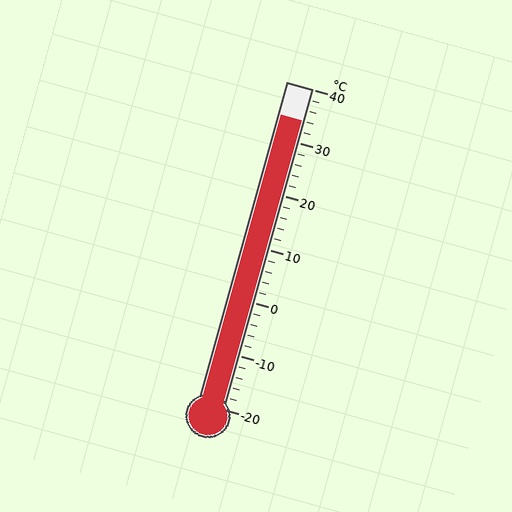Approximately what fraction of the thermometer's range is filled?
The thermometer is filled to approximately 90% of its range.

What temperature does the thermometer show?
The thermometer shows approximately 34°C.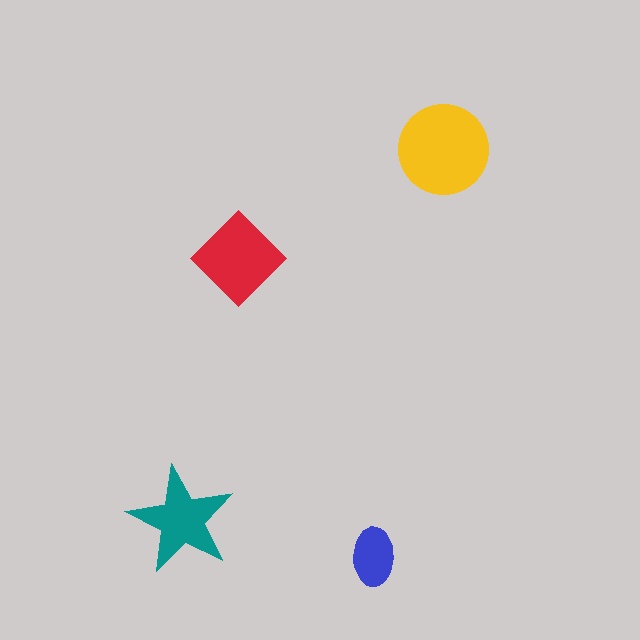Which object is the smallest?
The blue ellipse.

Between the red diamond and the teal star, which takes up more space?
The red diamond.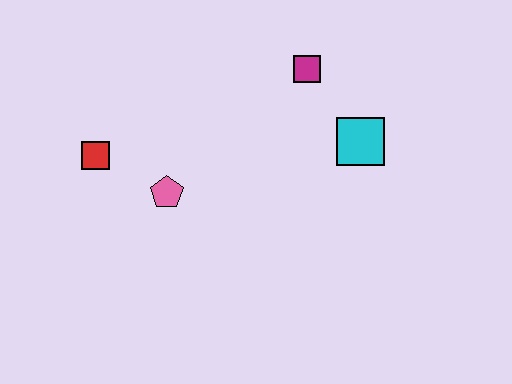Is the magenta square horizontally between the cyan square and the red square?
Yes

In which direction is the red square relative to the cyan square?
The red square is to the left of the cyan square.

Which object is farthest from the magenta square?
The red square is farthest from the magenta square.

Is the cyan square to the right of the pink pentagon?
Yes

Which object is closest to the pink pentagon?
The red square is closest to the pink pentagon.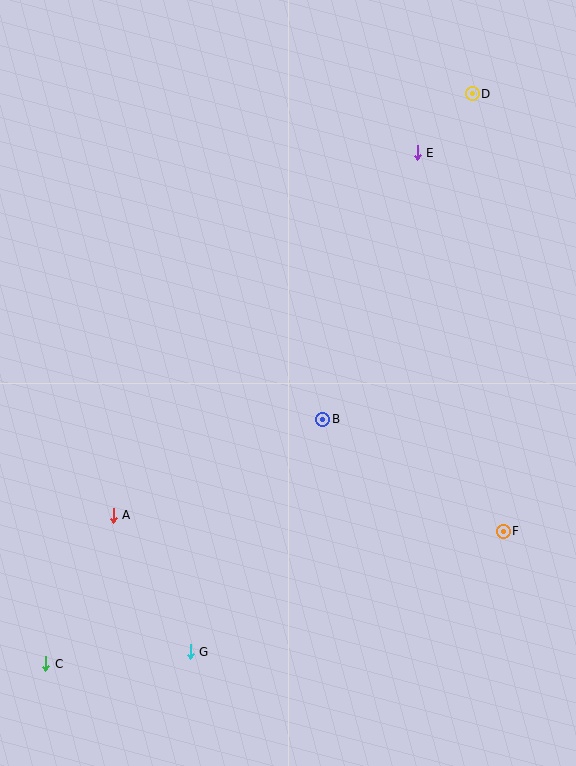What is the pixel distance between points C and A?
The distance between C and A is 163 pixels.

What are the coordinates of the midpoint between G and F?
The midpoint between G and F is at (347, 592).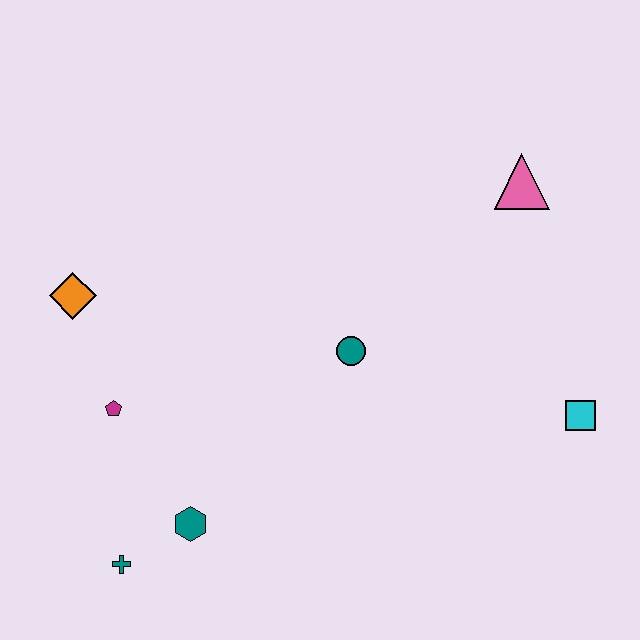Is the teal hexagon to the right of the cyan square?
No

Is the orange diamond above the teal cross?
Yes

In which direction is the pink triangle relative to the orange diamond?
The pink triangle is to the right of the orange diamond.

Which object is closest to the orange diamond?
The magenta pentagon is closest to the orange diamond.